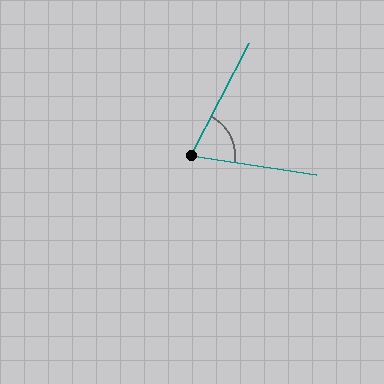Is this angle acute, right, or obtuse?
It is acute.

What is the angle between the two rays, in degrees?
Approximately 71 degrees.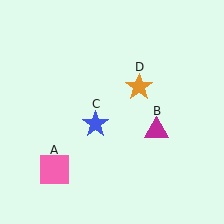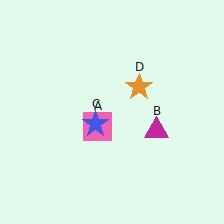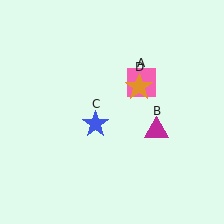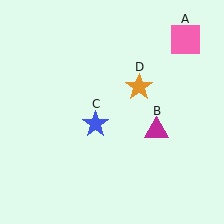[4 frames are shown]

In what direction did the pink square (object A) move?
The pink square (object A) moved up and to the right.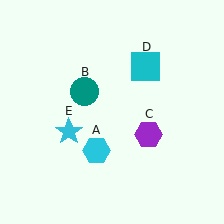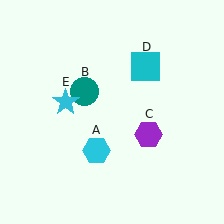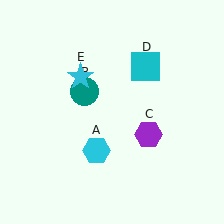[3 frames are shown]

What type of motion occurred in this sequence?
The cyan star (object E) rotated clockwise around the center of the scene.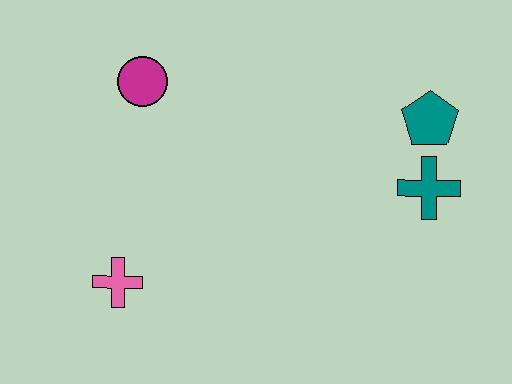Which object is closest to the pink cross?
The magenta circle is closest to the pink cross.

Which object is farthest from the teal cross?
The pink cross is farthest from the teal cross.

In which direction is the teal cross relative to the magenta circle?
The teal cross is to the right of the magenta circle.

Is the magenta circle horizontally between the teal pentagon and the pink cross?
Yes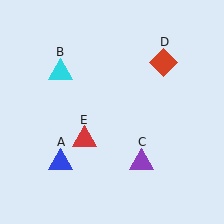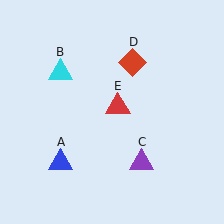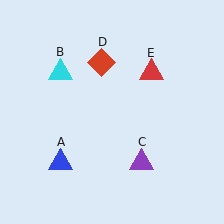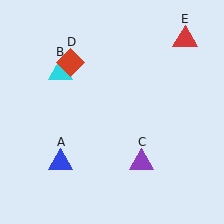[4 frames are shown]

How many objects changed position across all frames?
2 objects changed position: red diamond (object D), red triangle (object E).